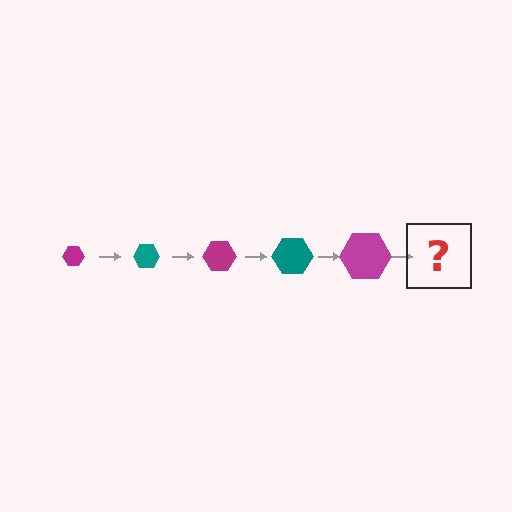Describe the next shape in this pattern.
It should be a teal hexagon, larger than the previous one.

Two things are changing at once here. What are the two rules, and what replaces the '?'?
The two rules are that the hexagon grows larger each step and the color cycles through magenta and teal. The '?' should be a teal hexagon, larger than the previous one.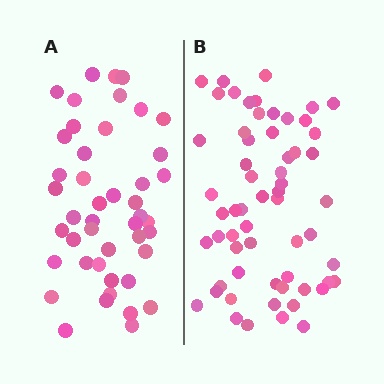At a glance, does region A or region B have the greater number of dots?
Region B (the right region) has more dots.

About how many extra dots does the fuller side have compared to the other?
Region B has approximately 15 more dots than region A.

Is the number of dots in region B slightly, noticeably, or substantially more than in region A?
Region B has noticeably more, but not dramatically so. The ratio is roughly 1.3 to 1.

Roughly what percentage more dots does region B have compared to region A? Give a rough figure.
About 35% more.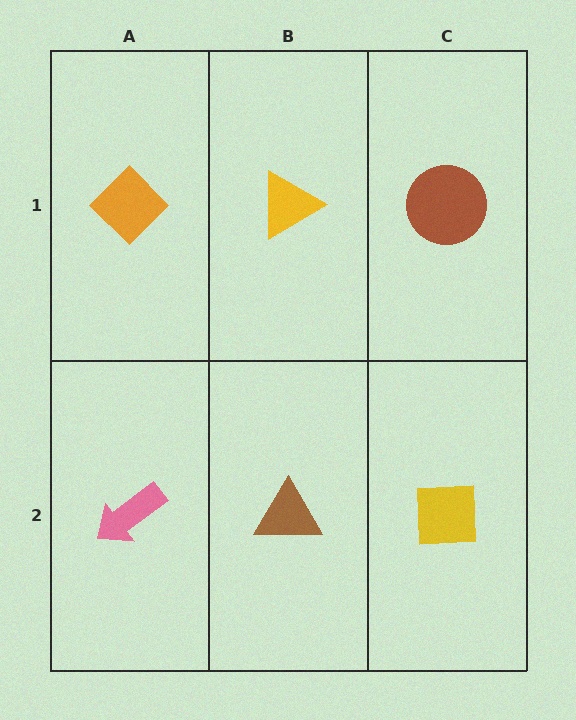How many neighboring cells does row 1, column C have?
2.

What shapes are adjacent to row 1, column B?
A brown triangle (row 2, column B), an orange diamond (row 1, column A), a brown circle (row 1, column C).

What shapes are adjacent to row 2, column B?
A yellow triangle (row 1, column B), a pink arrow (row 2, column A), a yellow square (row 2, column C).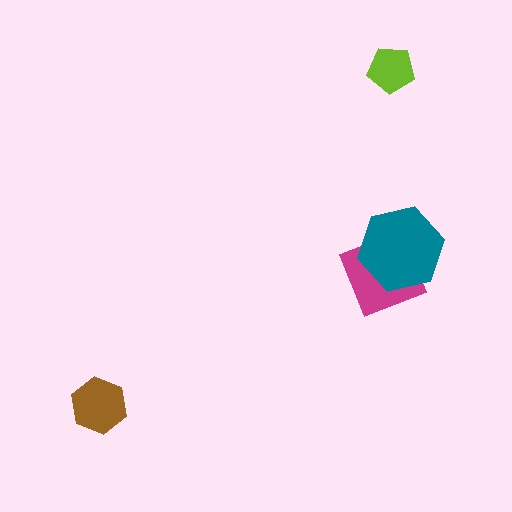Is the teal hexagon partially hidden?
No, no other shape covers it.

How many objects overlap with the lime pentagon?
0 objects overlap with the lime pentagon.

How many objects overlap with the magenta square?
1 object overlaps with the magenta square.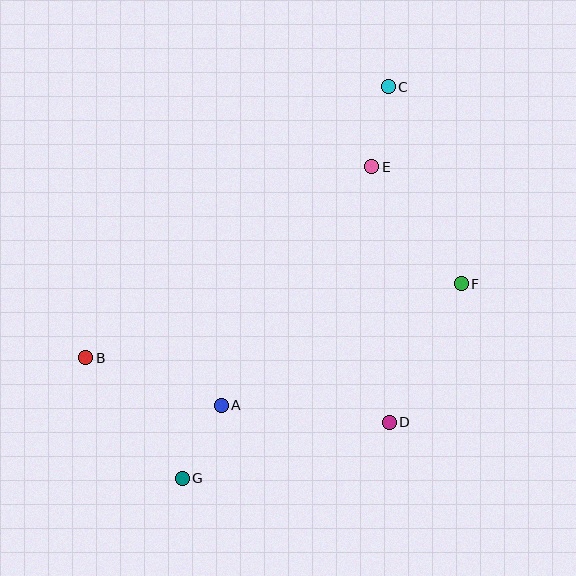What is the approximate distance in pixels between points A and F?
The distance between A and F is approximately 269 pixels.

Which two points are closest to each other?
Points C and E are closest to each other.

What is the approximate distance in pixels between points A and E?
The distance between A and E is approximately 282 pixels.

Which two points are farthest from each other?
Points C and G are farthest from each other.